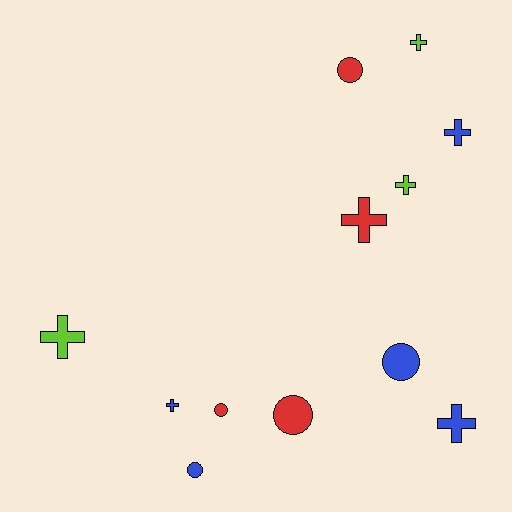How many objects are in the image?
There are 12 objects.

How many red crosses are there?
There is 1 red cross.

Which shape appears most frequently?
Cross, with 7 objects.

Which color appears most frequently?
Blue, with 5 objects.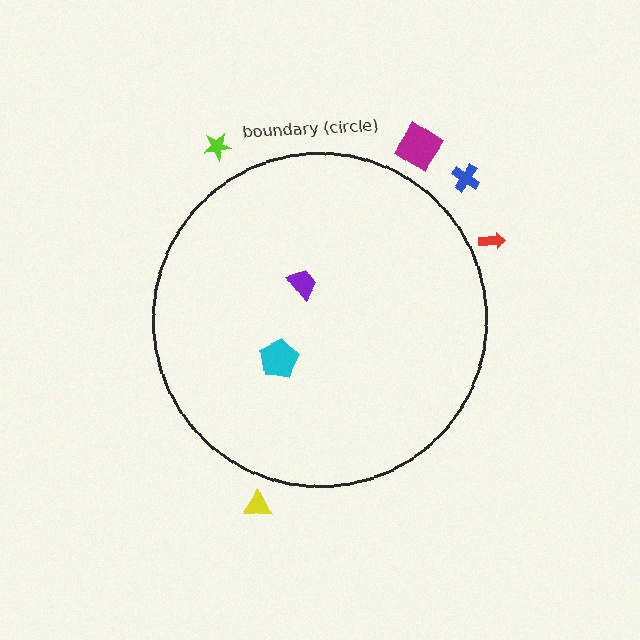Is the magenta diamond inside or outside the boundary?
Outside.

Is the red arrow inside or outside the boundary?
Outside.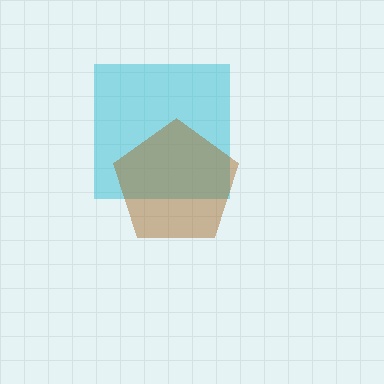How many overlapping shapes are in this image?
There are 2 overlapping shapes in the image.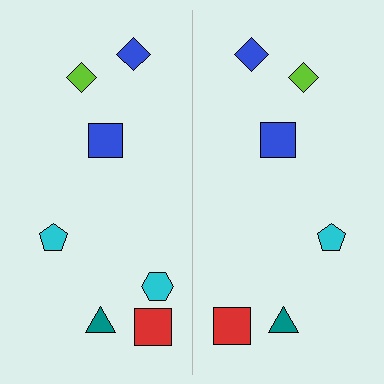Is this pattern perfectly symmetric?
No, the pattern is not perfectly symmetric. A cyan hexagon is missing from the right side.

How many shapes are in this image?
There are 13 shapes in this image.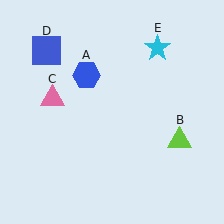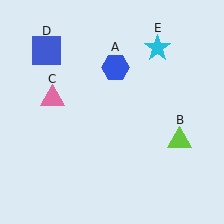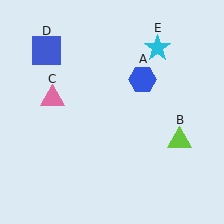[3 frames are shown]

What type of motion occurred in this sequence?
The blue hexagon (object A) rotated clockwise around the center of the scene.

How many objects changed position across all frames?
1 object changed position: blue hexagon (object A).